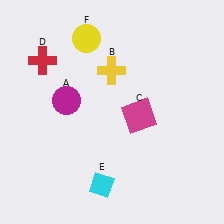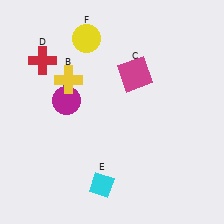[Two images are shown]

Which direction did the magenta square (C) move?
The magenta square (C) moved up.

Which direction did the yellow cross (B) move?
The yellow cross (B) moved left.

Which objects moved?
The objects that moved are: the yellow cross (B), the magenta square (C).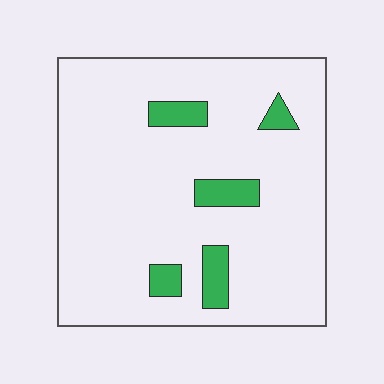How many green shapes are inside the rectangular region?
5.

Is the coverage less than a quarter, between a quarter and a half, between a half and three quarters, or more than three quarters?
Less than a quarter.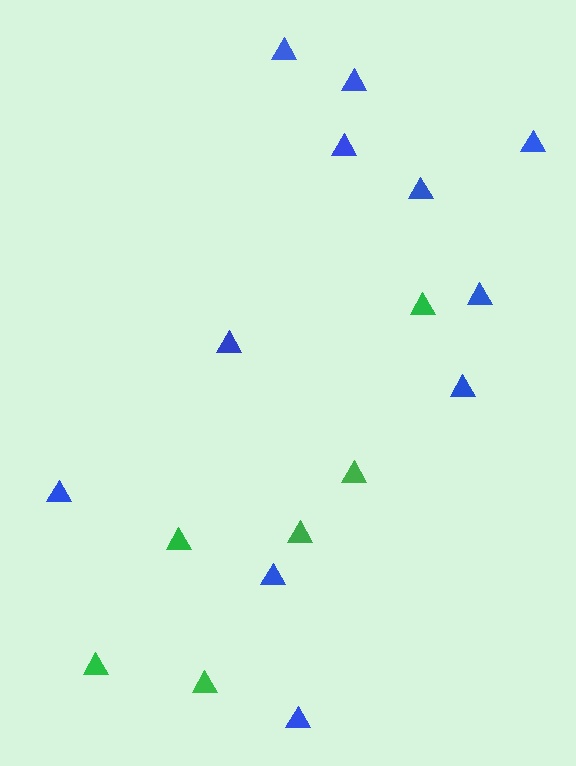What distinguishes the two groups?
There are 2 groups: one group of blue triangles (11) and one group of green triangles (6).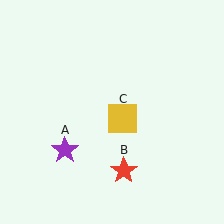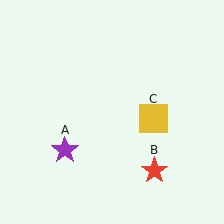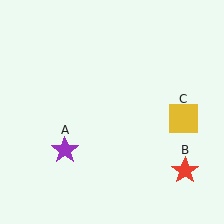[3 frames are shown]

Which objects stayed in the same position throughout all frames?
Purple star (object A) remained stationary.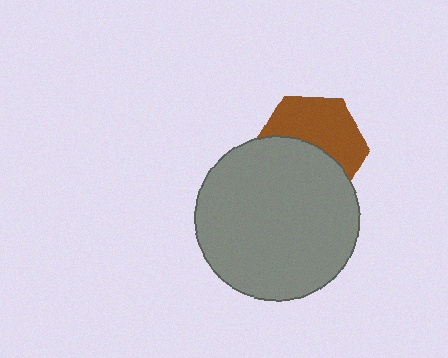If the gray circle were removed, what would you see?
You would see the complete brown hexagon.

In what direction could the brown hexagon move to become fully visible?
The brown hexagon could move up. That would shift it out from behind the gray circle entirely.